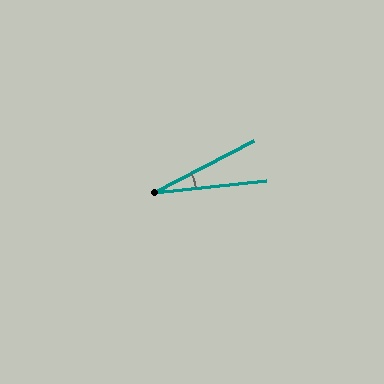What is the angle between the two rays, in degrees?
Approximately 21 degrees.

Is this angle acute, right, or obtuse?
It is acute.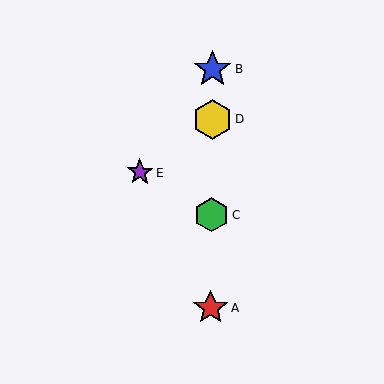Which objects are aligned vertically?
Objects A, B, C, D are aligned vertically.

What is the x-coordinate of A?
Object A is at x≈210.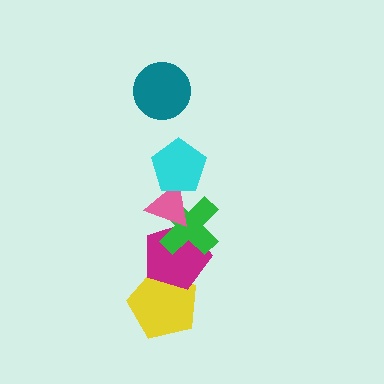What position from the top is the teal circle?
The teal circle is 1st from the top.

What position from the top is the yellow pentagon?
The yellow pentagon is 6th from the top.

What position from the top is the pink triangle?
The pink triangle is 3rd from the top.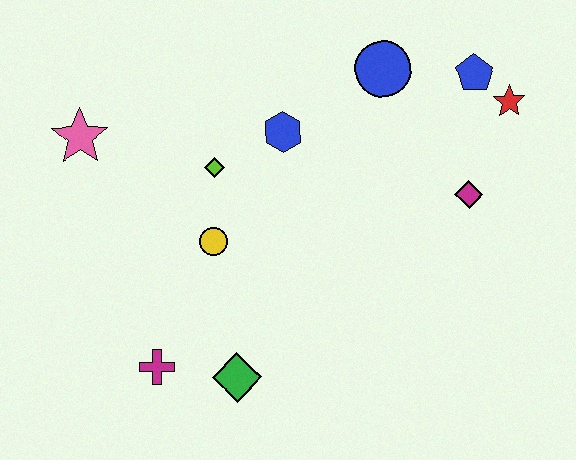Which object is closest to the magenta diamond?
The red star is closest to the magenta diamond.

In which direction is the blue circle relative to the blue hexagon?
The blue circle is to the right of the blue hexagon.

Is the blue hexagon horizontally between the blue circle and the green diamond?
Yes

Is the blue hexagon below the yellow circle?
No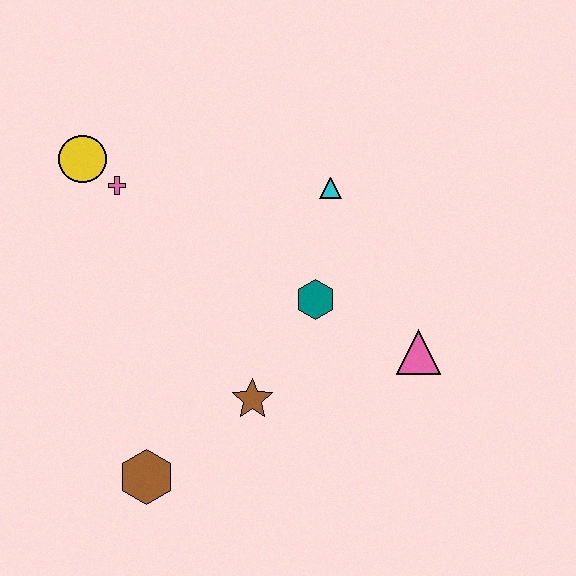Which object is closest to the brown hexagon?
The brown star is closest to the brown hexagon.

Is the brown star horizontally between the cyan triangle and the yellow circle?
Yes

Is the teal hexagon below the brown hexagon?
No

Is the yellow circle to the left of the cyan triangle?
Yes